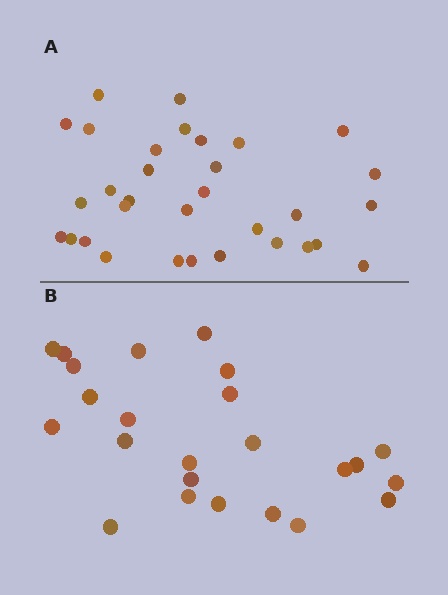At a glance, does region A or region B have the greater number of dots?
Region A (the top region) has more dots.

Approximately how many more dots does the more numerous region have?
Region A has roughly 8 or so more dots than region B.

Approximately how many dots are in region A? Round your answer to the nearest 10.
About 30 dots. (The exact count is 32, which rounds to 30.)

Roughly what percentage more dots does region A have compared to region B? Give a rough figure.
About 35% more.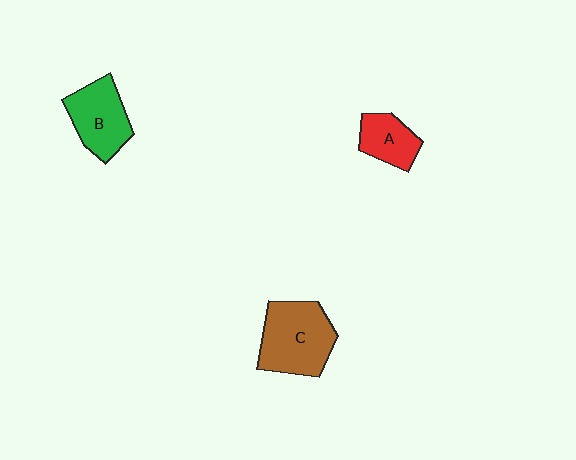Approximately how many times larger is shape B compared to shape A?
Approximately 1.5 times.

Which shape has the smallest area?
Shape A (red).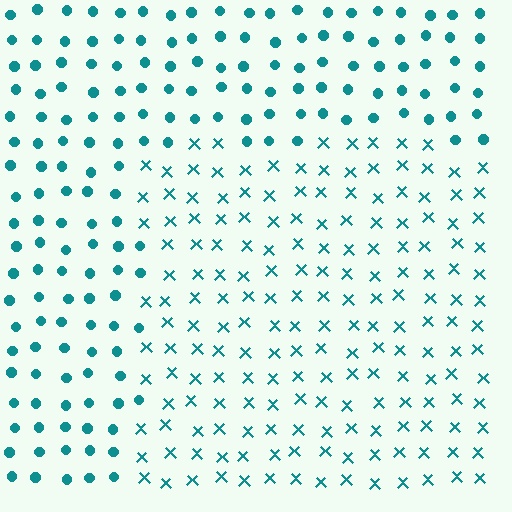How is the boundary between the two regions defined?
The boundary is defined by a change in element shape: X marks inside vs. circles outside. All elements share the same color and spacing.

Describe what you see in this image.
The image is filled with small teal elements arranged in a uniform grid. A rectangle-shaped region contains X marks, while the surrounding area contains circles. The boundary is defined purely by the change in element shape.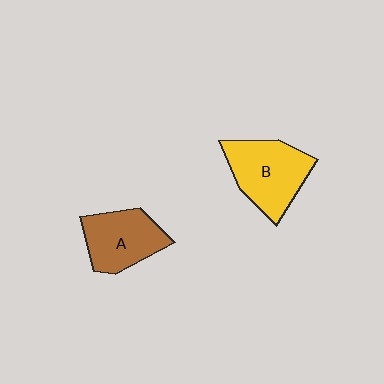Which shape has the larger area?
Shape B (yellow).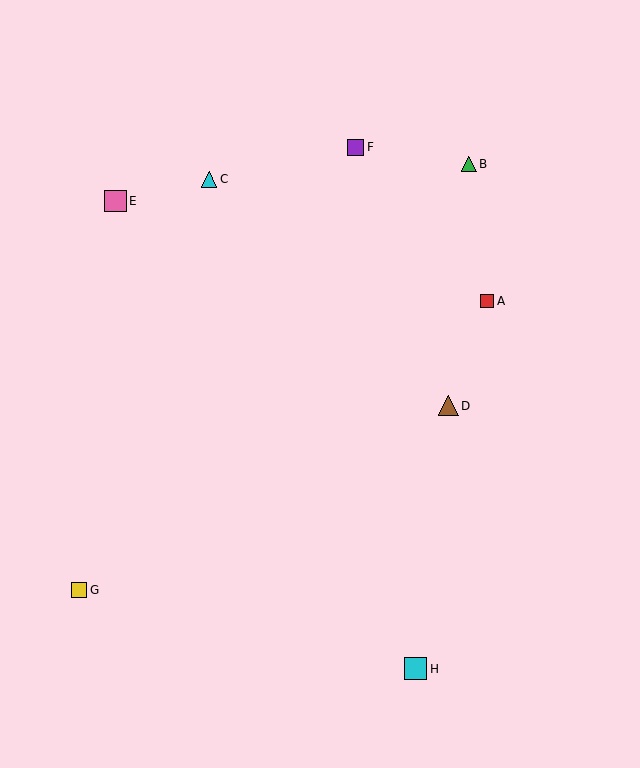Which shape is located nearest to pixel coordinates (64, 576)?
The yellow square (labeled G) at (79, 590) is nearest to that location.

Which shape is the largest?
The cyan square (labeled H) is the largest.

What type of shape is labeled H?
Shape H is a cyan square.